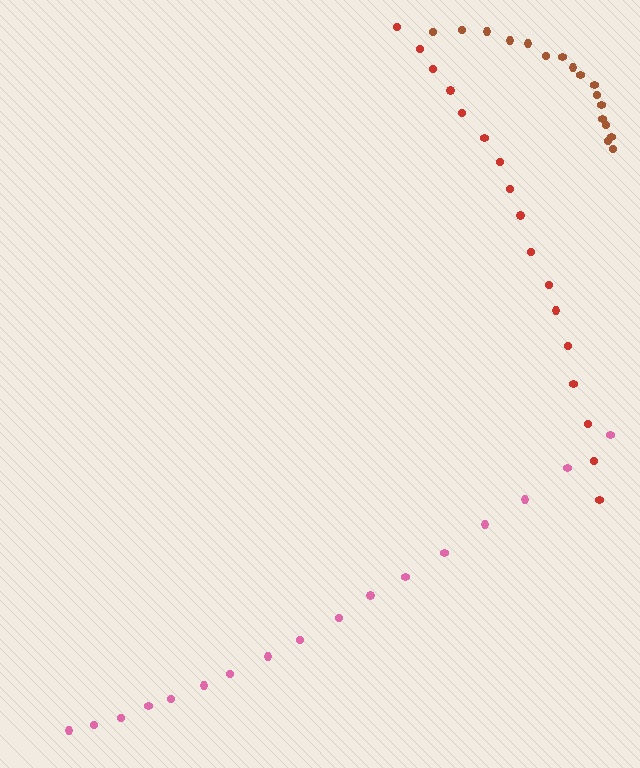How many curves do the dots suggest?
There are 3 distinct paths.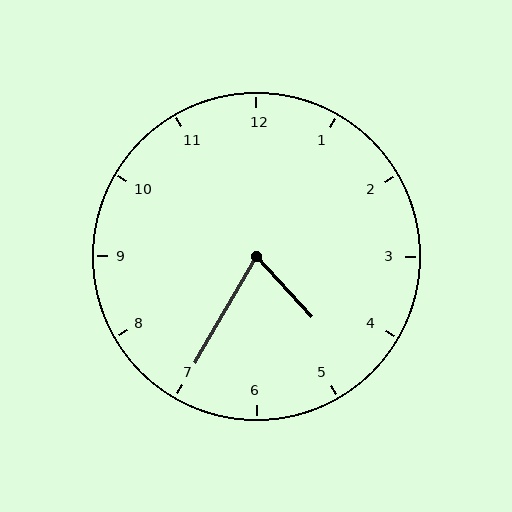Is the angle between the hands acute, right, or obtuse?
It is acute.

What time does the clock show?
4:35.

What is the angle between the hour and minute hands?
Approximately 72 degrees.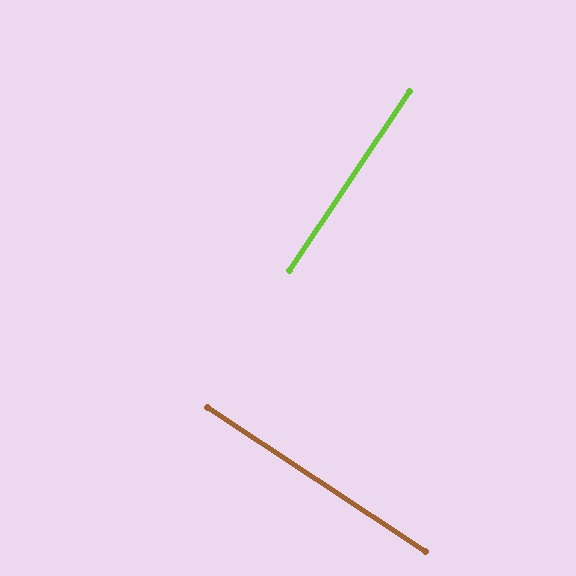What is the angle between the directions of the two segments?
Approximately 90 degrees.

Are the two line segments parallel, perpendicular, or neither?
Perpendicular — they meet at approximately 90°.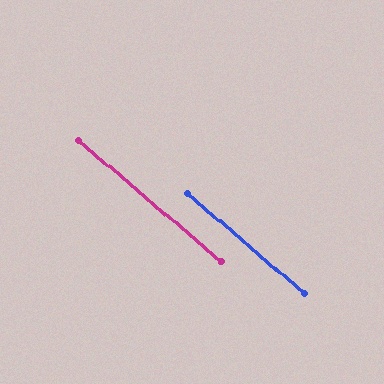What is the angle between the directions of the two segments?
Approximately 0 degrees.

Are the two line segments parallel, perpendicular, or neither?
Parallel — their directions differ by only 0.0°.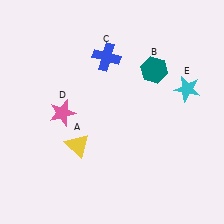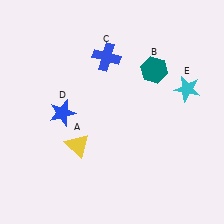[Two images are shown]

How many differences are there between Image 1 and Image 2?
There is 1 difference between the two images.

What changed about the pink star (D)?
In Image 1, D is pink. In Image 2, it changed to blue.